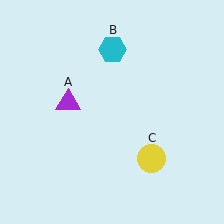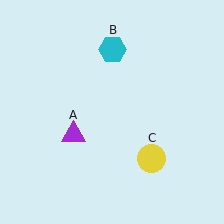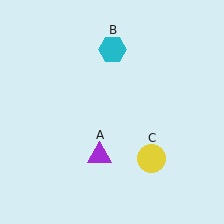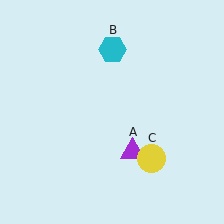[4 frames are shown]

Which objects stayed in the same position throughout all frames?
Cyan hexagon (object B) and yellow circle (object C) remained stationary.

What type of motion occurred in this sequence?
The purple triangle (object A) rotated counterclockwise around the center of the scene.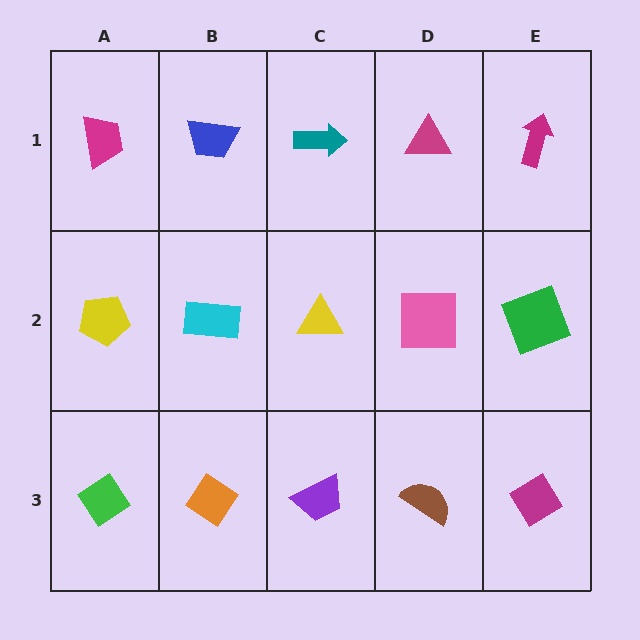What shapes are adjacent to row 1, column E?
A green square (row 2, column E), a magenta triangle (row 1, column D).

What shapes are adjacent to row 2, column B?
A blue trapezoid (row 1, column B), an orange diamond (row 3, column B), a yellow pentagon (row 2, column A), a yellow triangle (row 2, column C).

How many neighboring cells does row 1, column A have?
2.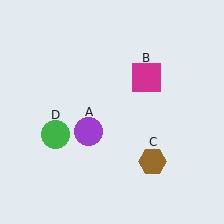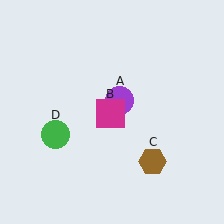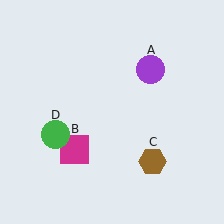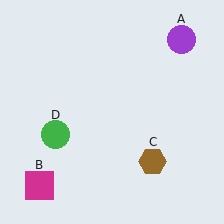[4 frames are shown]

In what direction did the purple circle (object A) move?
The purple circle (object A) moved up and to the right.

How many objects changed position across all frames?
2 objects changed position: purple circle (object A), magenta square (object B).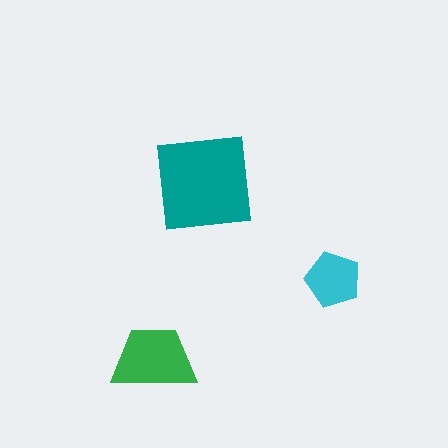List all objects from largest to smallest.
The teal square, the green trapezoid, the cyan pentagon.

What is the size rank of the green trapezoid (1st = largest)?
2nd.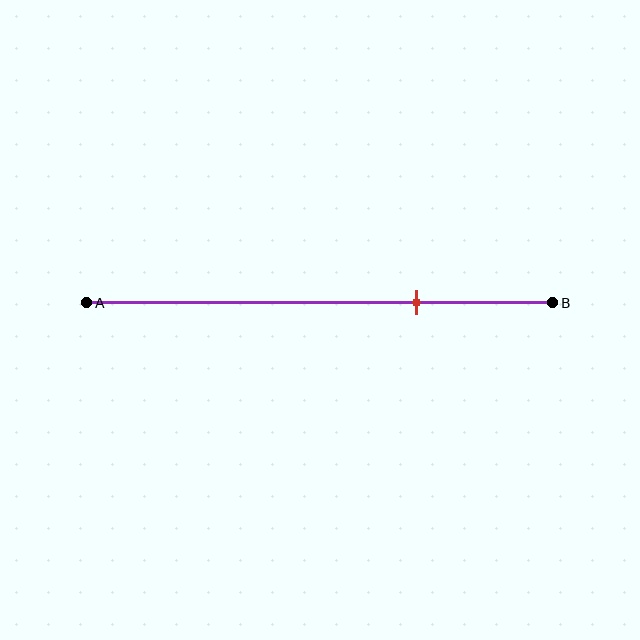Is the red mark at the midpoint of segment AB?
No, the mark is at about 70% from A, not at the 50% midpoint.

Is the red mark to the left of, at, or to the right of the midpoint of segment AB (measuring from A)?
The red mark is to the right of the midpoint of segment AB.